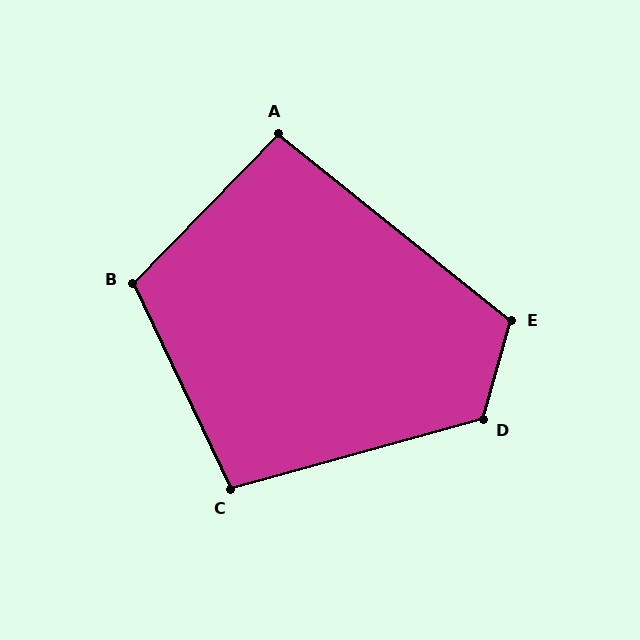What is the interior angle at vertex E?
Approximately 113 degrees (obtuse).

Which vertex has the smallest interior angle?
A, at approximately 95 degrees.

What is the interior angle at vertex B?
Approximately 110 degrees (obtuse).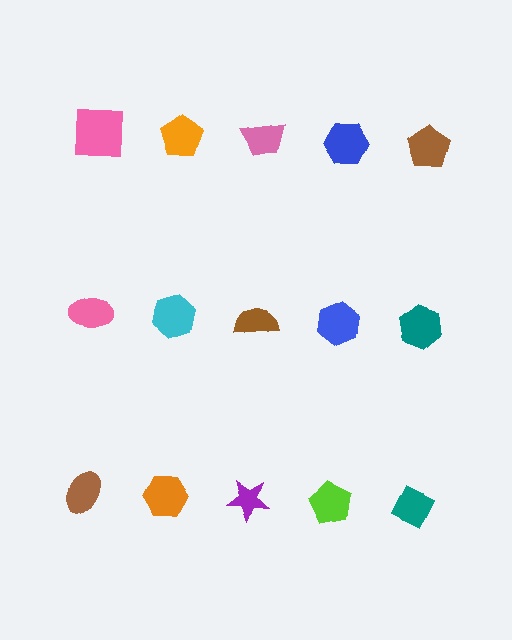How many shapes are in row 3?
5 shapes.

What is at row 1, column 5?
A brown pentagon.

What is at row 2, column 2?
A cyan hexagon.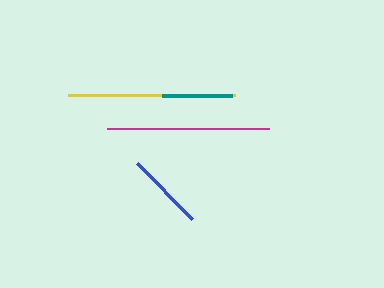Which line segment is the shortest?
The teal line is the shortest at approximately 70 pixels.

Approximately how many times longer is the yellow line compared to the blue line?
The yellow line is approximately 2.1 times the length of the blue line.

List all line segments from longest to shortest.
From longest to shortest: yellow, magenta, blue, teal.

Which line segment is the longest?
The yellow line is the longest at approximately 167 pixels.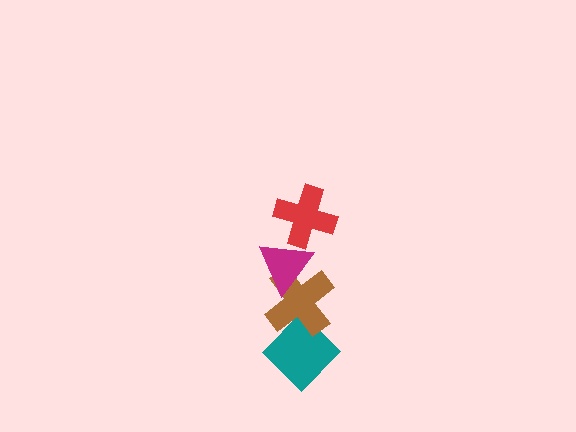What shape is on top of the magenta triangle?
The red cross is on top of the magenta triangle.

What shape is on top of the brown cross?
The magenta triangle is on top of the brown cross.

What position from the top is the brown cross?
The brown cross is 3rd from the top.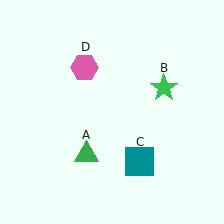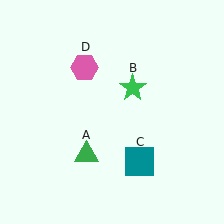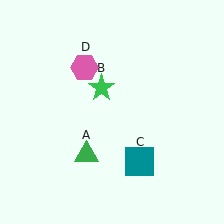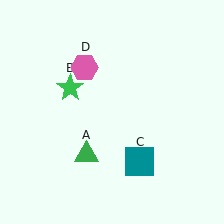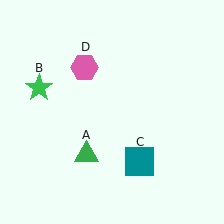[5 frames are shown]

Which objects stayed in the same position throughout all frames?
Green triangle (object A) and teal square (object C) and pink hexagon (object D) remained stationary.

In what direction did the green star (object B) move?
The green star (object B) moved left.